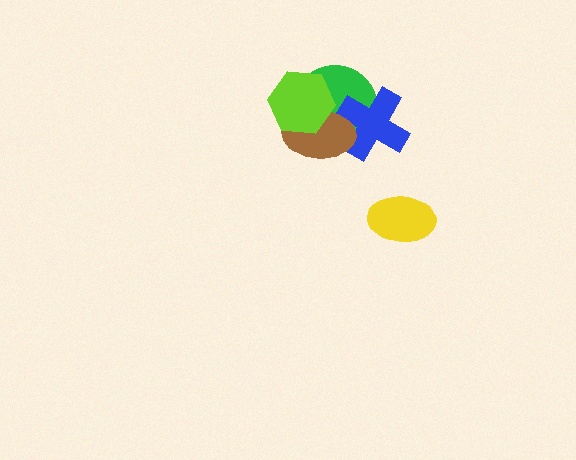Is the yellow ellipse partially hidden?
No, no other shape covers it.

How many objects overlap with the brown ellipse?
3 objects overlap with the brown ellipse.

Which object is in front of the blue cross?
The brown ellipse is in front of the blue cross.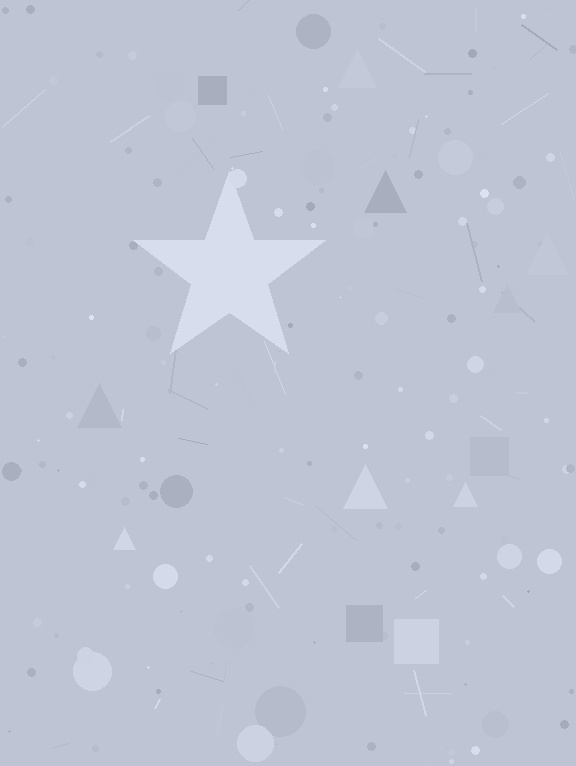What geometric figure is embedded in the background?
A star is embedded in the background.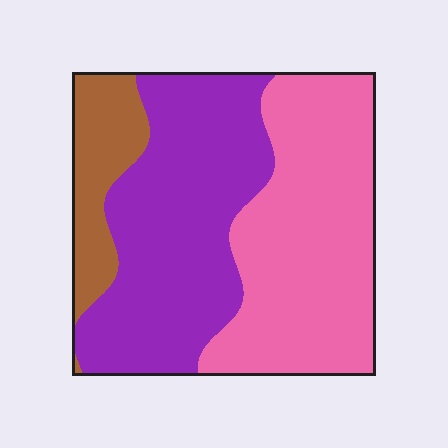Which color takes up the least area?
Brown, at roughly 15%.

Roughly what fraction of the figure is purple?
Purple covers roughly 45% of the figure.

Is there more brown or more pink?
Pink.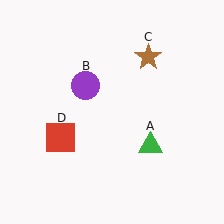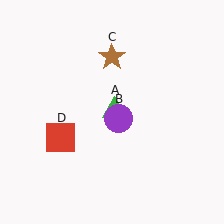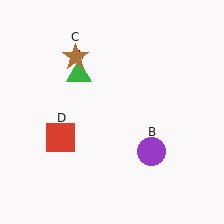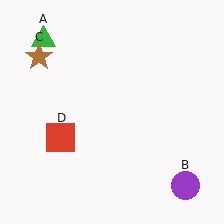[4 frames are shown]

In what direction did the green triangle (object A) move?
The green triangle (object A) moved up and to the left.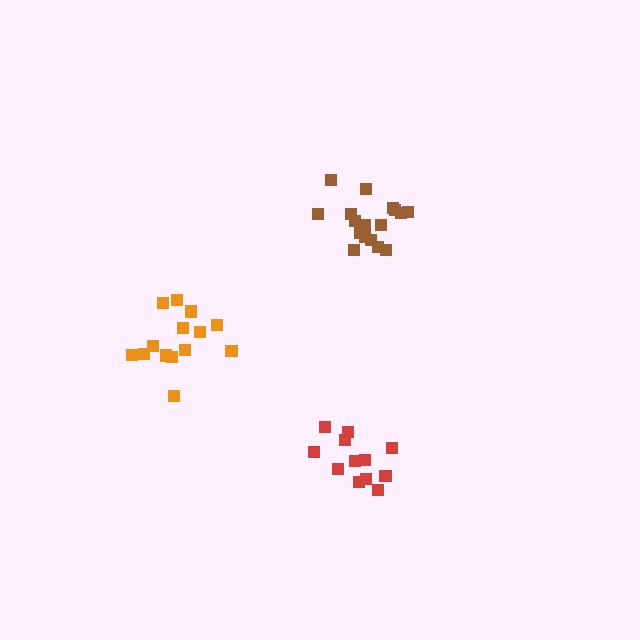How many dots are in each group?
Group 1: 17 dots, Group 2: 14 dots, Group 3: 12 dots (43 total).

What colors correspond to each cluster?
The clusters are colored: brown, orange, red.